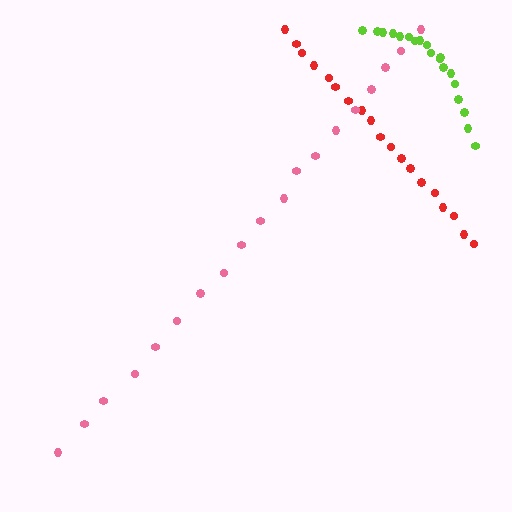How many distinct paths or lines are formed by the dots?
There are 3 distinct paths.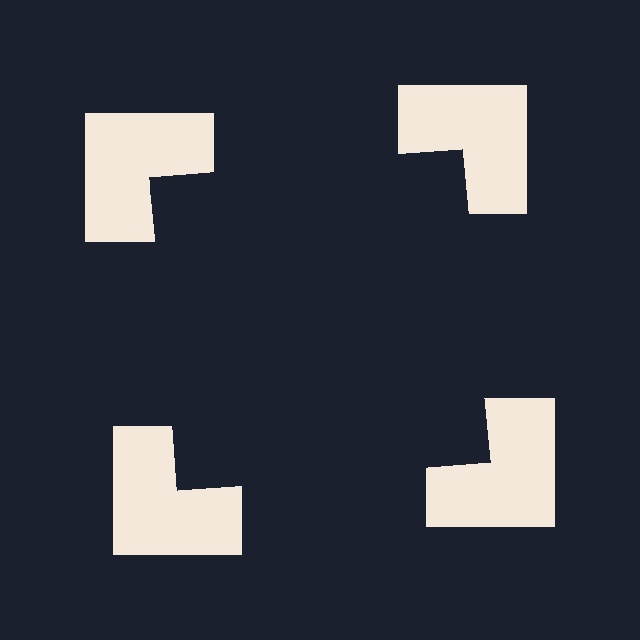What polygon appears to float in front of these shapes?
An illusory square — its edges are inferred from the aligned wedge cuts in the notched squares, not physically drawn.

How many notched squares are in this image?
There are 4 — one at each vertex of the illusory square.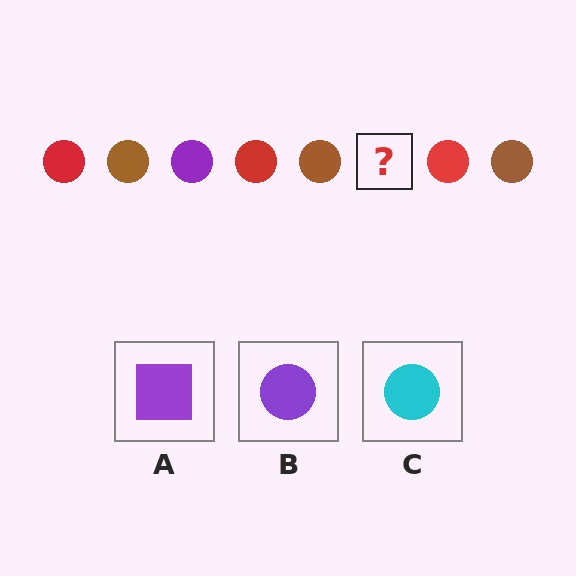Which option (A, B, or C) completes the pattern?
B.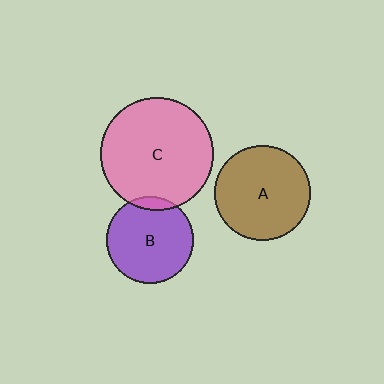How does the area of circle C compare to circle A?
Approximately 1.4 times.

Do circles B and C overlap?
Yes.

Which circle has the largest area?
Circle C (pink).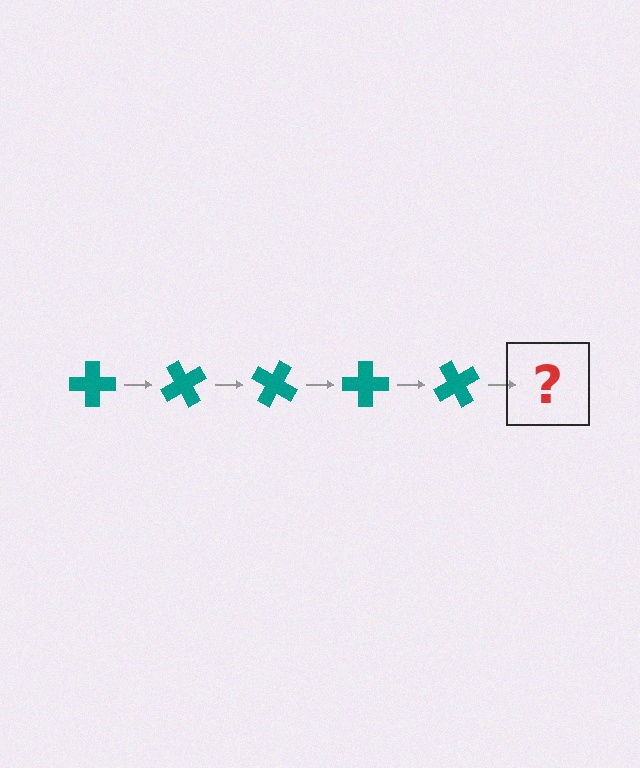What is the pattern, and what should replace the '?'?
The pattern is that the cross rotates 60 degrees each step. The '?' should be a teal cross rotated 300 degrees.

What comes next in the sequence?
The next element should be a teal cross rotated 300 degrees.